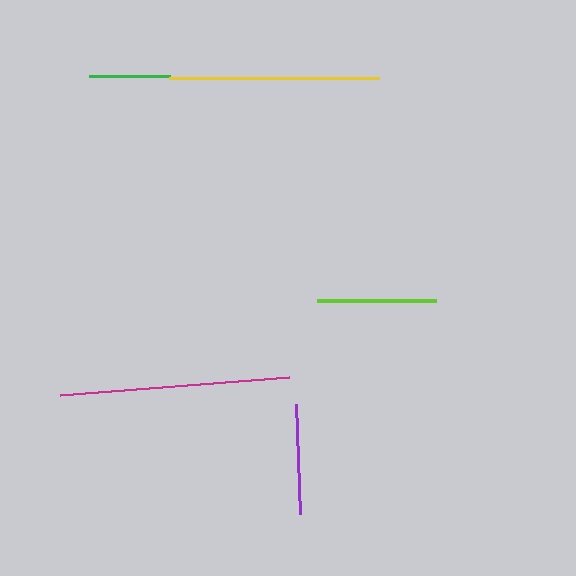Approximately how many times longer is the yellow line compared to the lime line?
The yellow line is approximately 1.8 times the length of the lime line.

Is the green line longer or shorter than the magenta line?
The magenta line is longer than the green line.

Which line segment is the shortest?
The green line is the shortest at approximately 81 pixels.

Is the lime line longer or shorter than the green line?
The lime line is longer than the green line.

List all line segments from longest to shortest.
From longest to shortest: magenta, yellow, lime, purple, green.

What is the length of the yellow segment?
The yellow segment is approximately 209 pixels long.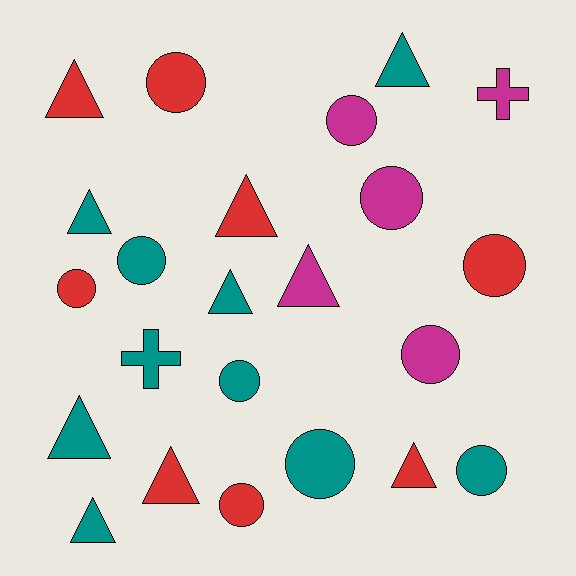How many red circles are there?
There are 4 red circles.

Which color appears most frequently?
Teal, with 10 objects.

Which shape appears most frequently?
Circle, with 11 objects.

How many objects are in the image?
There are 23 objects.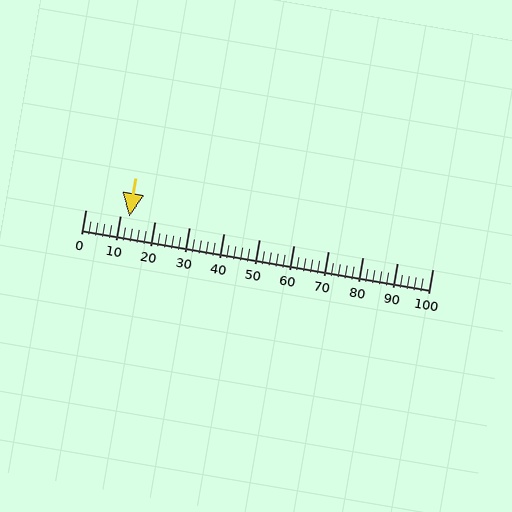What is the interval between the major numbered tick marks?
The major tick marks are spaced 10 units apart.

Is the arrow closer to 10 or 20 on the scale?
The arrow is closer to 10.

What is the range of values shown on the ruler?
The ruler shows values from 0 to 100.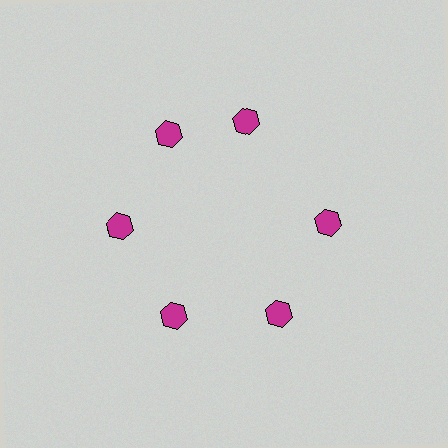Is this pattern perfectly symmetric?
No. The 6 magenta hexagons are arranged in a ring, but one element near the 1 o'clock position is rotated out of alignment along the ring, breaking the 6-fold rotational symmetry.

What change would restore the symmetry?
The symmetry would be restored by rotating it back into even spacing with its neighbors so that all 6 hexagons sit at equal angles and equal distance from the center.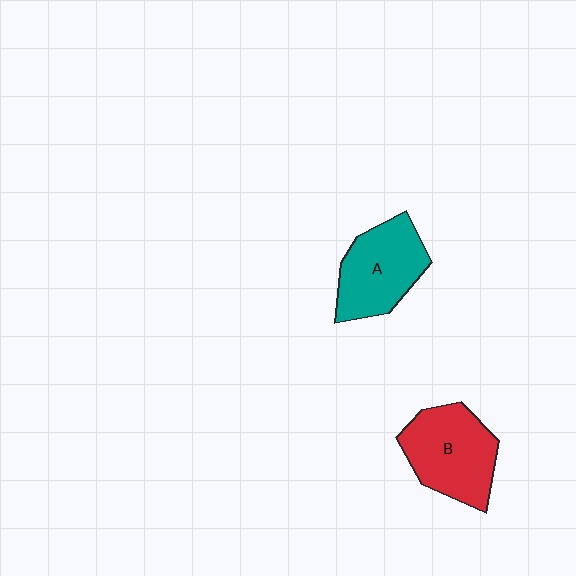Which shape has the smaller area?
Shape A (teal).